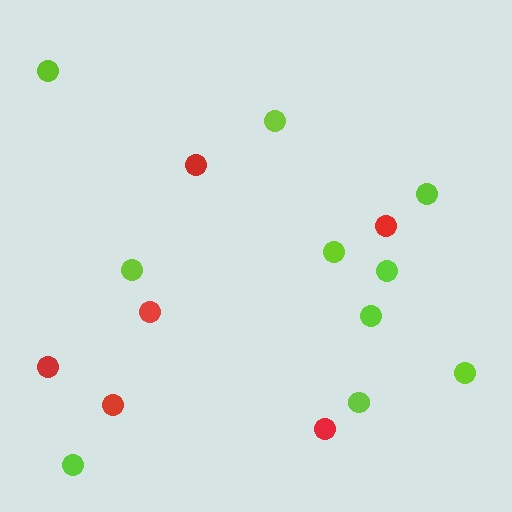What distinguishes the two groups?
There are 2 groups: one group of lime circles (10) and one group of red circles (6).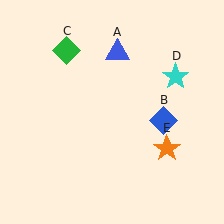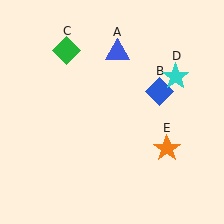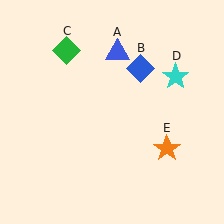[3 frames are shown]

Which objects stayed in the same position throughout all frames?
Blue triangle (object A) and green diamond (object C) and cyan star (object D) and orange star (object E) remained stationary.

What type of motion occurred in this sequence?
The blue diamond (object B) rotated counterclockwise around the center of the scene.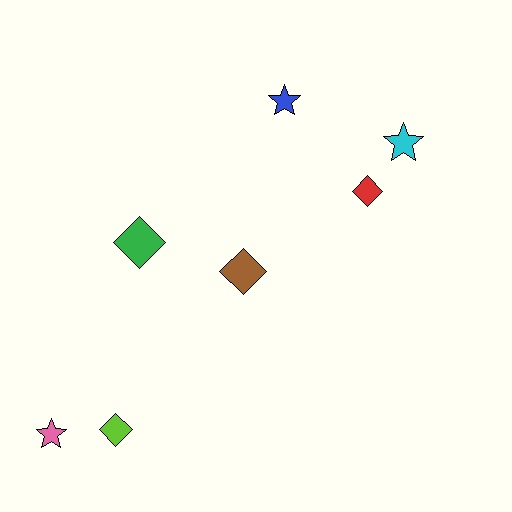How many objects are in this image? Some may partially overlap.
There are 7 objects.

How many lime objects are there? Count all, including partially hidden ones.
There is 1 lime object.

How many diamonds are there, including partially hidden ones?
There are 4 diamonds.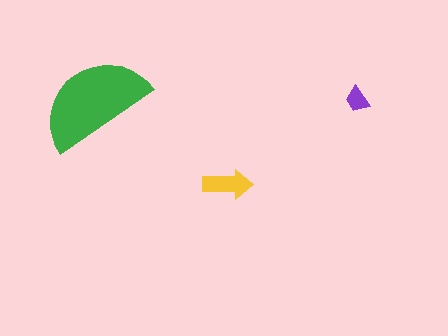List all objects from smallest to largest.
The purple trapezoid, the yellow arrow, the green semicircle.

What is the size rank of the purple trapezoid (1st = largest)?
3rd.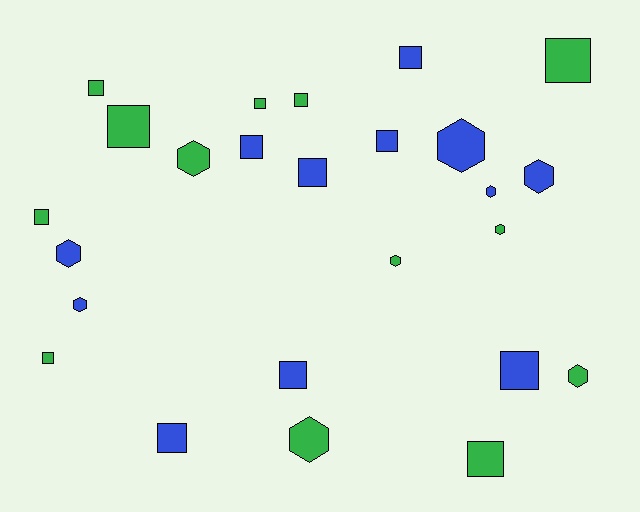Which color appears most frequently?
Green, with 13 objects.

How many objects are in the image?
There are 25 objects.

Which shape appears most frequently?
Square, with 15 objects.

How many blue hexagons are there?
There are 5 blue hexagons.